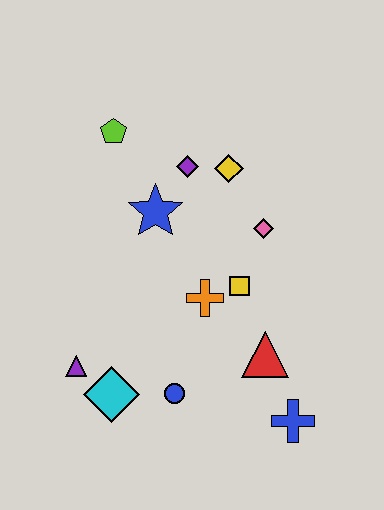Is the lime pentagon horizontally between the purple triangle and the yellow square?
Yes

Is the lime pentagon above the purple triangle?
Yes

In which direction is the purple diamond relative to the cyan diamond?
The purple diamond is above the cyan diamond.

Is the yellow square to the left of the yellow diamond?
No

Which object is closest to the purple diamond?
The yellow diamond is closest to the purple diamond.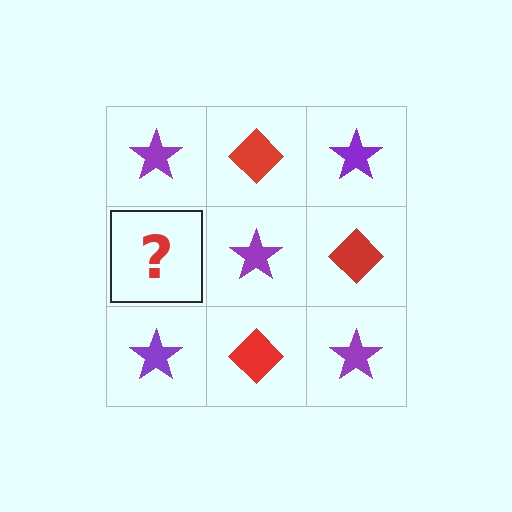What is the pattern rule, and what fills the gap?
The rule is that it alternates purple star and red diamond in a checkerboard pattern. The gap should be filled with a red diamond.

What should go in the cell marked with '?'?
The missing cell should contain a red diamond.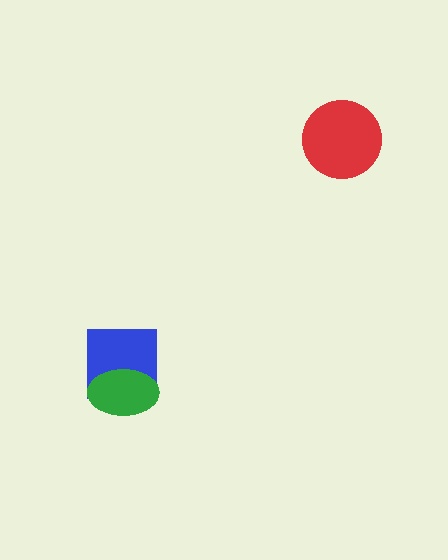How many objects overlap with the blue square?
1 object overlaps with the blue square.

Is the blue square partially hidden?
Yes, it is partially covered by another shape.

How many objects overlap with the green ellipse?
1 object overlaps with the green ellipse.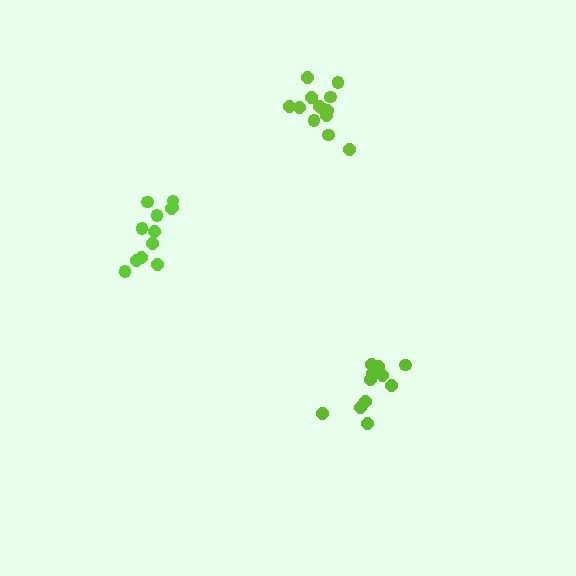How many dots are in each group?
Group 1: 12 dots, Group 2: 12 dots, Group 3: 13 dots (37 total).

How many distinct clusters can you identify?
There are 3 distinct clusters.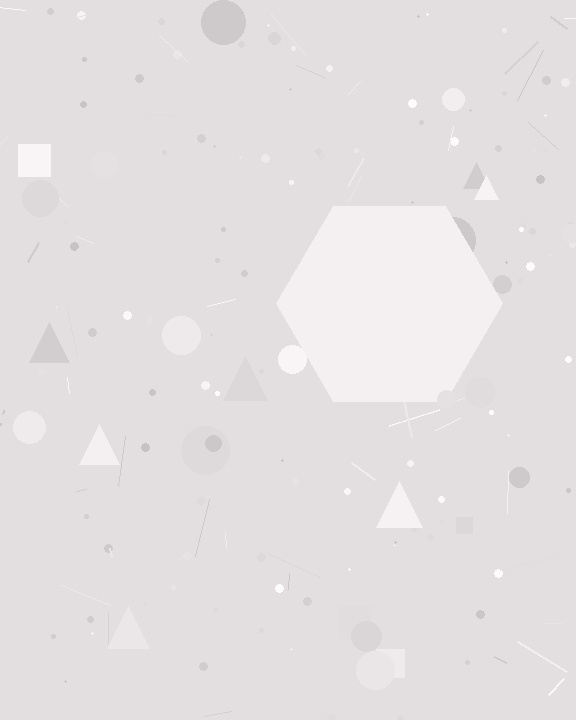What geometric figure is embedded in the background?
A hexagon is embedded in the background.